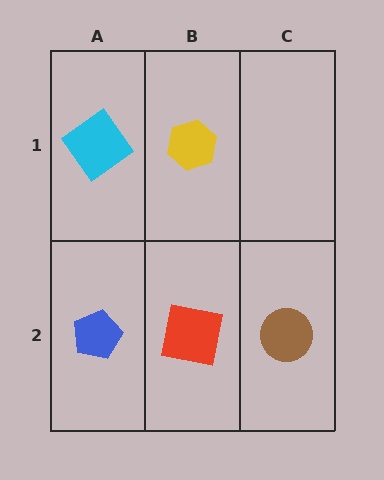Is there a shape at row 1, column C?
No, that cell is empty.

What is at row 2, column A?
A blue pentagon.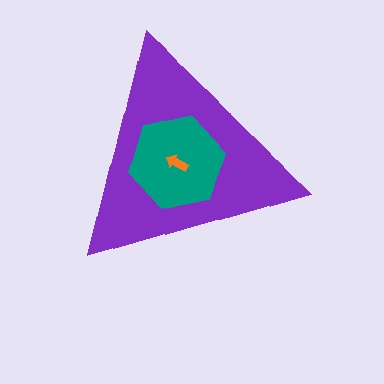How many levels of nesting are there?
3.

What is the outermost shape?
The purple triangle.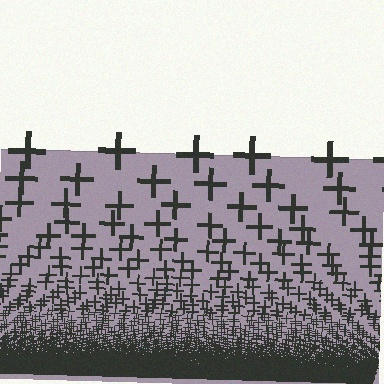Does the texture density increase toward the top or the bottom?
Density increases toward the bottom.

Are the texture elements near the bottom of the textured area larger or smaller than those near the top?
Smaller. The gradient is inverted — elements near the bottom are smaller and denser.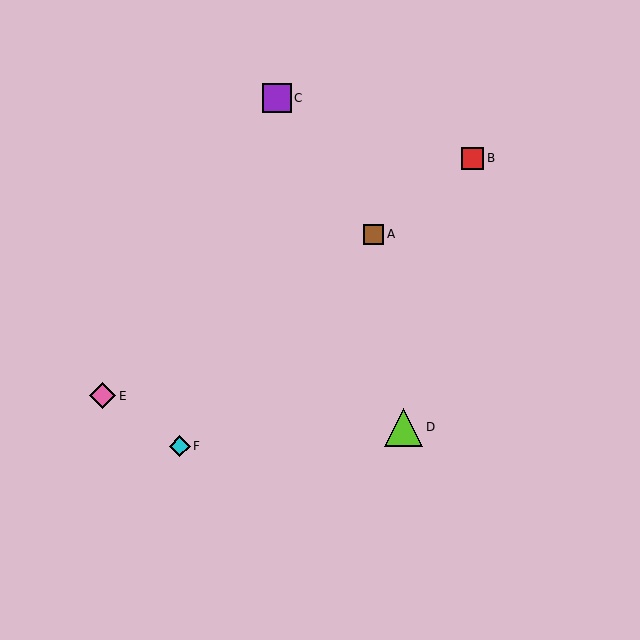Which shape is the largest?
The lime triangle (labeled D) is the largest.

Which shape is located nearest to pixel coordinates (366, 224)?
The brown square (labeled A) at (374, 234) is nearest to that location.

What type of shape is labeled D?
Shape D is a lime triangle.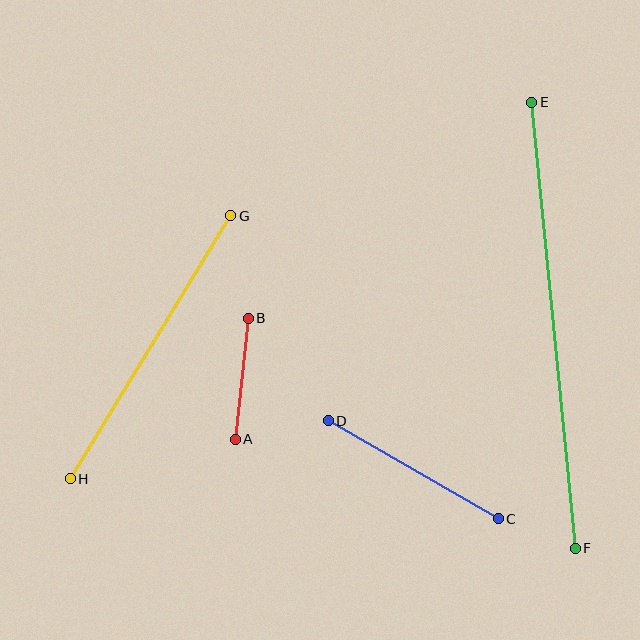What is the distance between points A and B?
The distance is approximately 121 pixels.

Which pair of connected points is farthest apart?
Points E and F are farthest apart.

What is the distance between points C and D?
The distance is approximately 196 pixels.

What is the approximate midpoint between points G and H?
The midpoint is at approximately (151, 347) pixels.